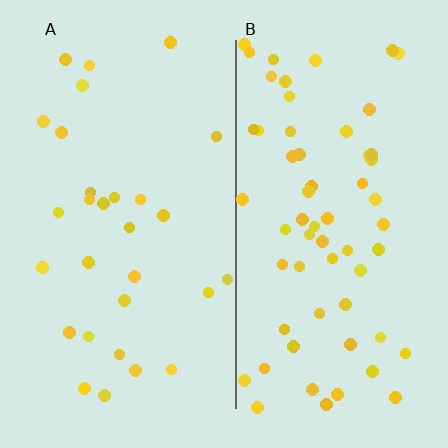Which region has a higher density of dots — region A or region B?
B (the right).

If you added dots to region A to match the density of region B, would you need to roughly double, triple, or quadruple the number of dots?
Approximately double.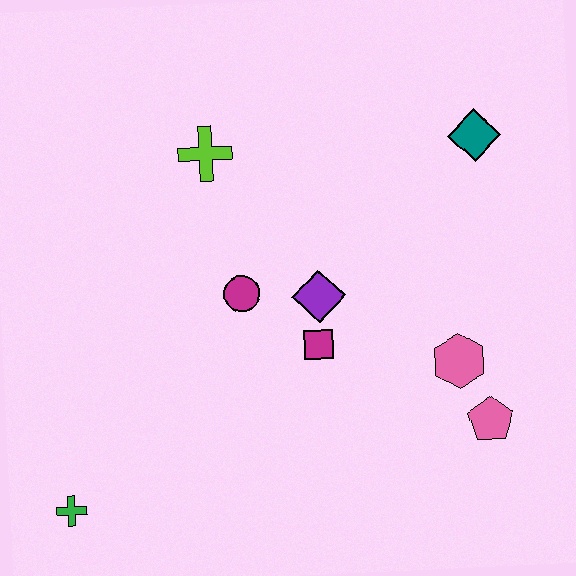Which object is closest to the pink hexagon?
The pink pentagon is closest to the pink hexagon.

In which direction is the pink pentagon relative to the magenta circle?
The pink pentagon is to the right of the magenta circle.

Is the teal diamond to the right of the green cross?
Yes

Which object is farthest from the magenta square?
The green cross is farthest from the magenta square.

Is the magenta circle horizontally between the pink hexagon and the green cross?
Yes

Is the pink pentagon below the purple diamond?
Yes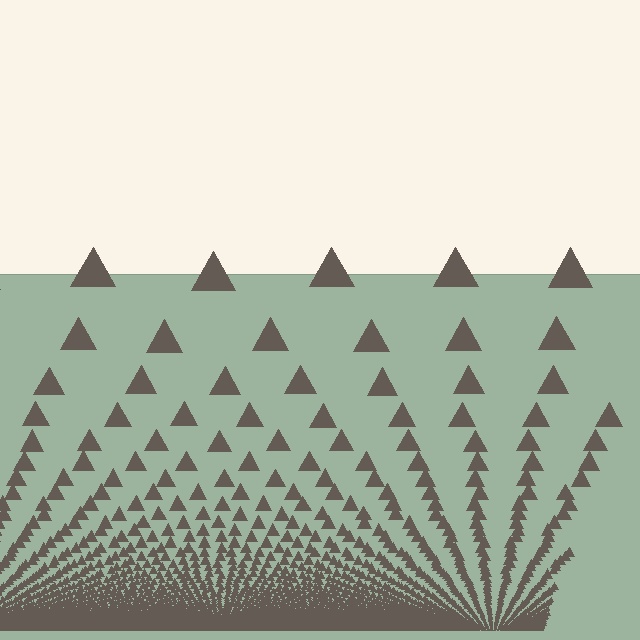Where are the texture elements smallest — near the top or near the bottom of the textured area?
Near the bottom.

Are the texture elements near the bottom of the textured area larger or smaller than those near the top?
Smaller. The gradient is inverted — elements near the bottom are smaller and denser.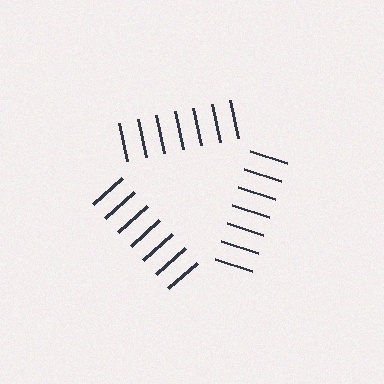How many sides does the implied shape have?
3 sides — the line-ends trace a triangle.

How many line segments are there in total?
21 — 7 along each of the 3 edges.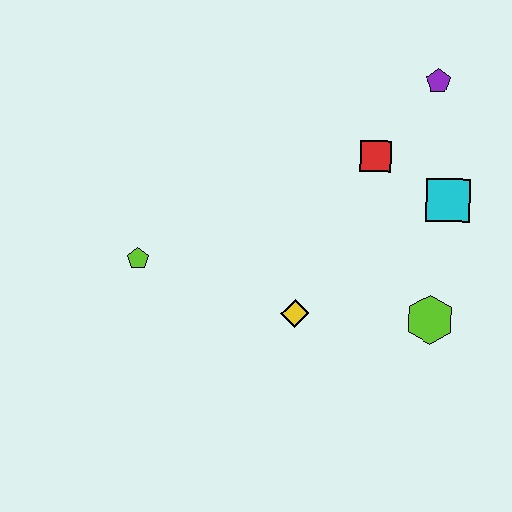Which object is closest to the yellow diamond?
The lime hexagon is closest to the yellow diamond.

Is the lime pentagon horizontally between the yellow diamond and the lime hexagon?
No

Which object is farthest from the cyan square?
The lime pentagon is farthest from the cyan square.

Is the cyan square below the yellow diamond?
No